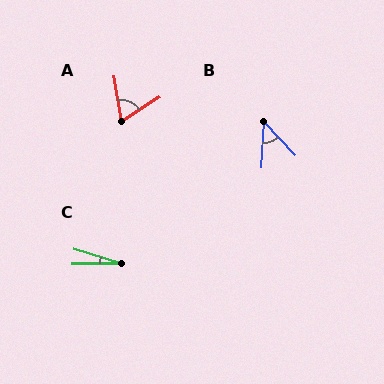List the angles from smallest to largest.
C (17°), B (46°), A (67°).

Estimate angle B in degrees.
Approximately 46 degrees.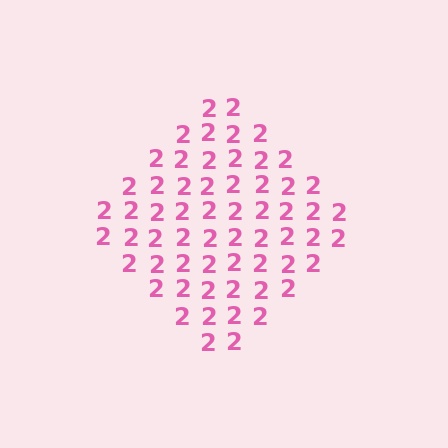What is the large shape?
The large shape is a diamond.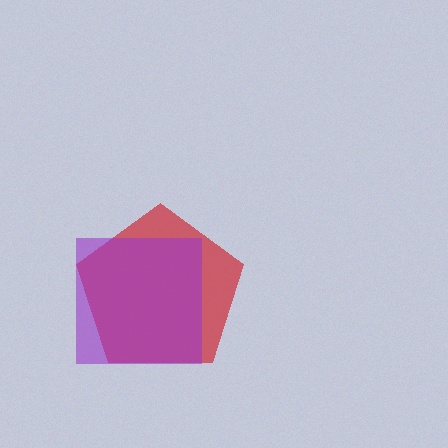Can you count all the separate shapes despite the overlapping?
Yes, there are 2 separate shapes.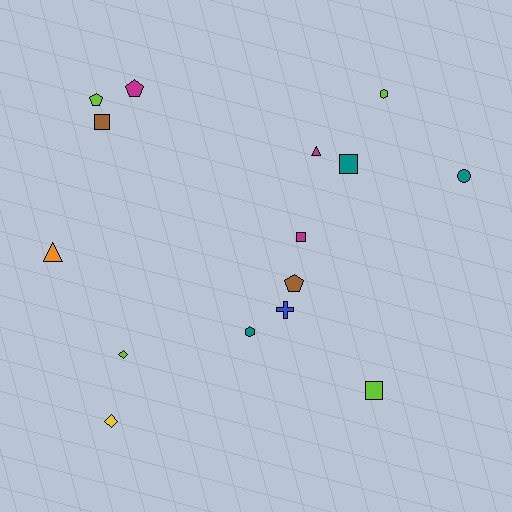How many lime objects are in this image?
There are 4 lime objects.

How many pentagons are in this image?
There are 3 pentagons.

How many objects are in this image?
There are 15 objects.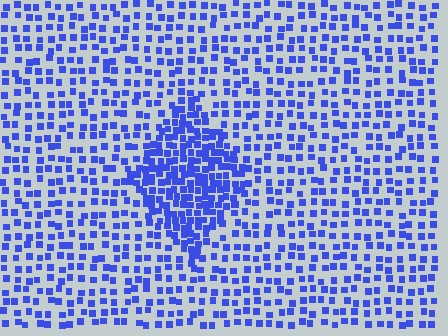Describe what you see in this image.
The image contains small blue elements arranged at two different densities. A diamond-shaped region is visible where the elements are more densely packed than the surrounding area.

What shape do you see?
I see a diamond.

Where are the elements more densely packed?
The elements are more densely packed inside the diamond boundary.